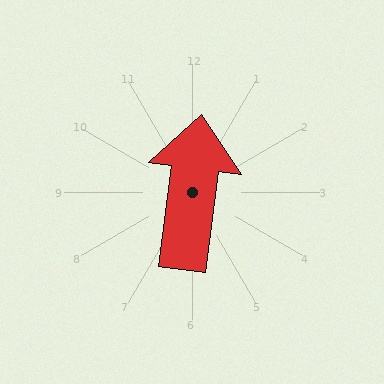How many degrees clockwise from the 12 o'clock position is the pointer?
Approximately 7 degrees.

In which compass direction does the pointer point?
North.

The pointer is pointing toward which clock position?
Roughly 12 o'clock.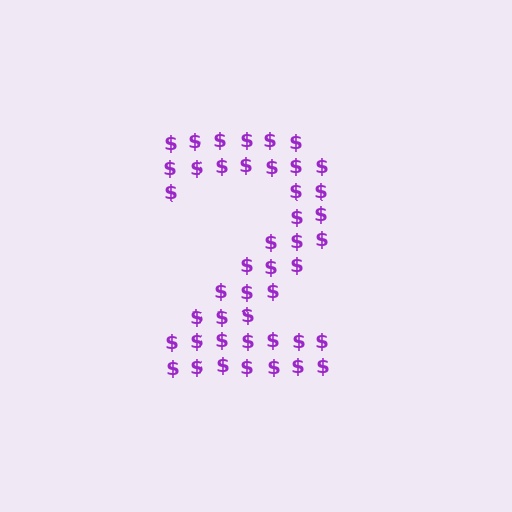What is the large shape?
The large shape is the digit 2.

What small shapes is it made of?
It is made of small dollar signs.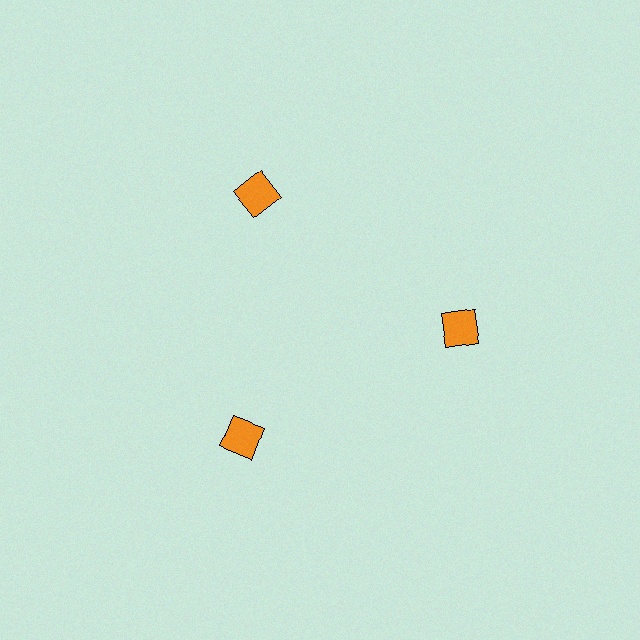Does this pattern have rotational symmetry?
Yes, this pattern has 3-fold rotational symmetry. It looks the same after rotating 120 degrees around the center.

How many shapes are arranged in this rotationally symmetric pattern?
There are 3 shapes, arranged in 3 groups of 1.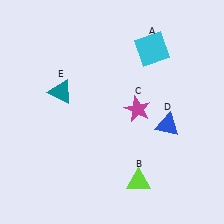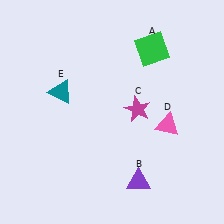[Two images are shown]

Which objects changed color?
A changed from cyan to green. B changed from lime to purple. D changed from blue to pink.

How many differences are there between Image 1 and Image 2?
There are 3 differences between the two images.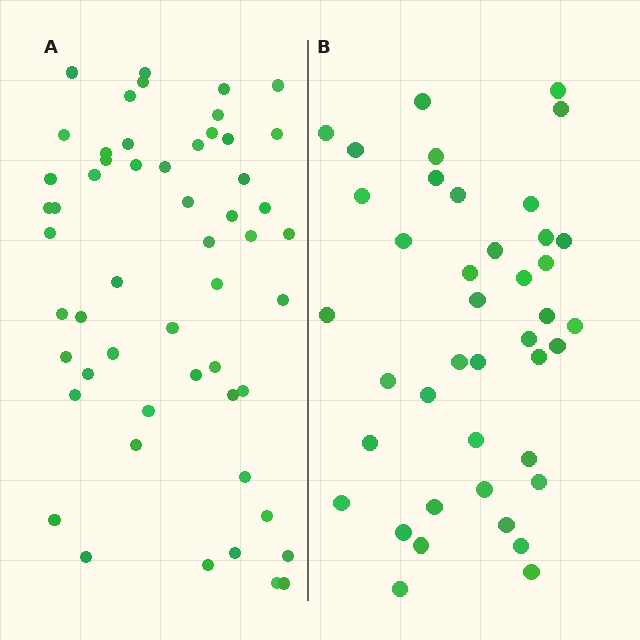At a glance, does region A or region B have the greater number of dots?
Region A (the left region) has more dots.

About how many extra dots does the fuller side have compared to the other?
Region A has approximately 15 more dots than region B.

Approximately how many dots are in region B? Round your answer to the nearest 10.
About 40 dots. (The exact count is 41, which rounds to 40.)